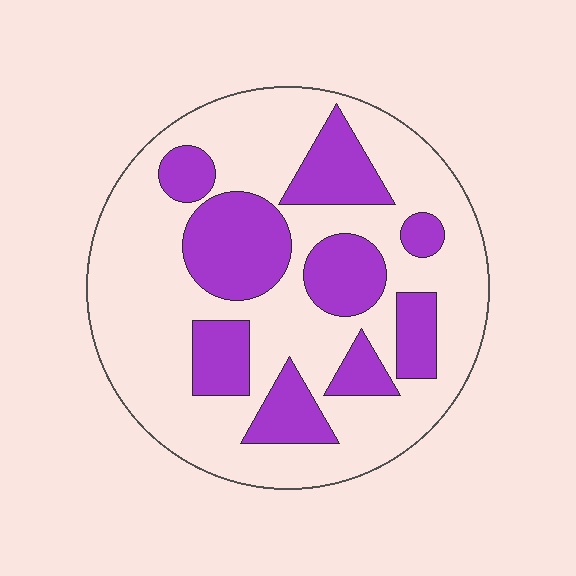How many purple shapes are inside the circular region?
9.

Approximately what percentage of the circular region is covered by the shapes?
Approximately 30%.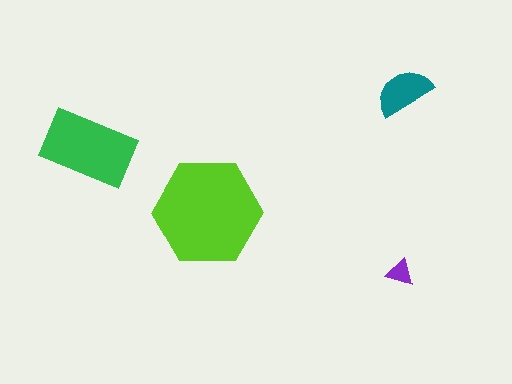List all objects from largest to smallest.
The lime hexagon, the green rectangle, the teal semicircle, the purple triangle.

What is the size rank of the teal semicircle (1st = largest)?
3rd.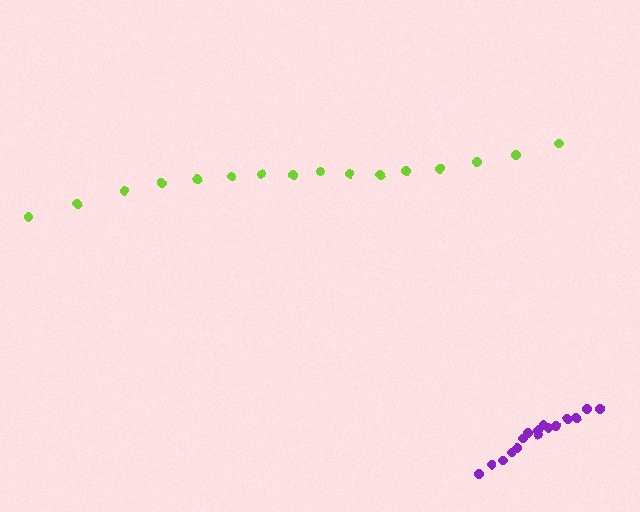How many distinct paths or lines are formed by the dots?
There are 2 distinct paths.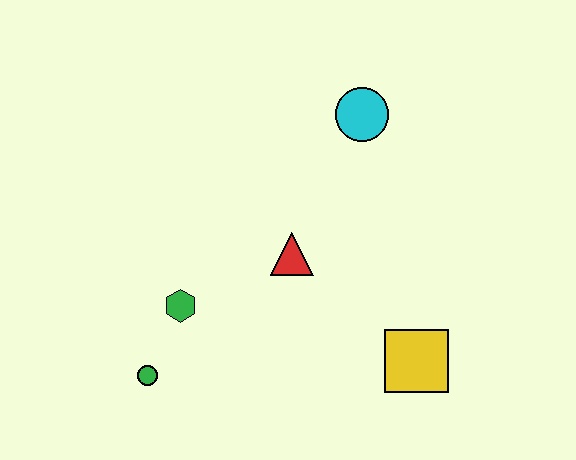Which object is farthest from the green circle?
The cyan circle is farthest from the green circle.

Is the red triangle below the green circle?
No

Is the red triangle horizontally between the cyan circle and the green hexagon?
Yes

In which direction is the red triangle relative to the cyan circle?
The red triangle is below the cyan circle.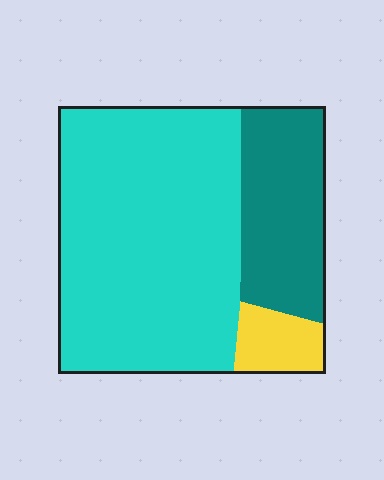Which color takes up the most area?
Cyan, at roughly 70%.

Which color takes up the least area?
Yellow, at roughly 10%.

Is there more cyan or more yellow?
Cyan.